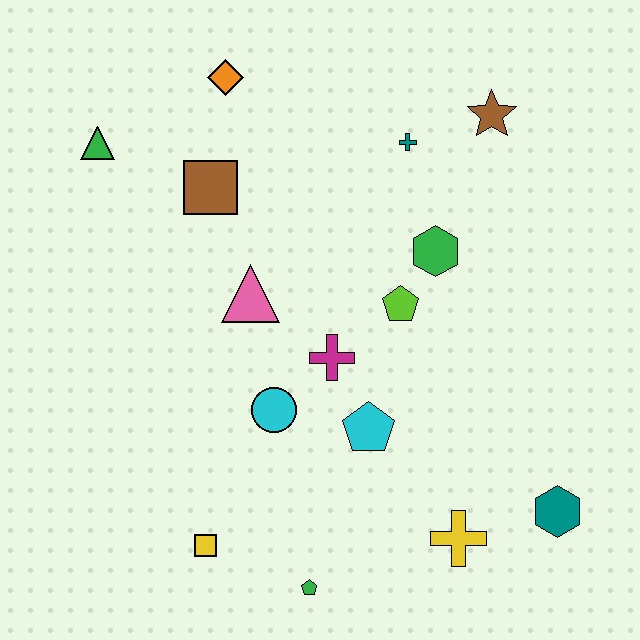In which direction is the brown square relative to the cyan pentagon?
The brown square is above the cyan pentagon.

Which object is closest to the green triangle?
The brown square is closest to the green triangle.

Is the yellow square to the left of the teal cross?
Yes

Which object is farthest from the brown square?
The teal hexagon is farthest from the brown square.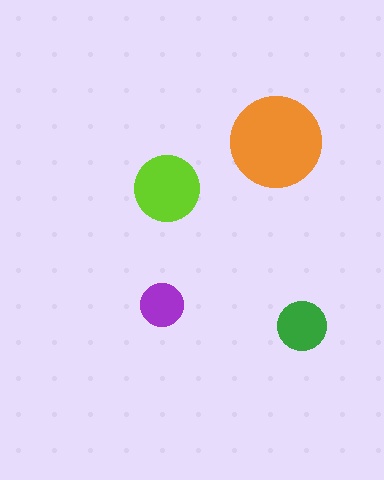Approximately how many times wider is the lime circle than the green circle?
About 1.5 times wider.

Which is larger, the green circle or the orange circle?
The orange one.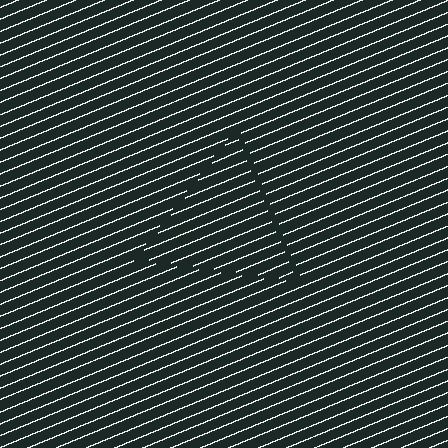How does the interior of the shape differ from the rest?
The interior of the shape contains the same grating, shifted by half a period — the contour is defined by the phase discontinuity where line-ends from the inner and outer gratings abut.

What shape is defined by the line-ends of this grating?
An illusory triangle. The interior of the shape contains the same grating, shifted by half a period — the contour is defined by the phase discontinuity where line-ends from the inner and outer gratings abut.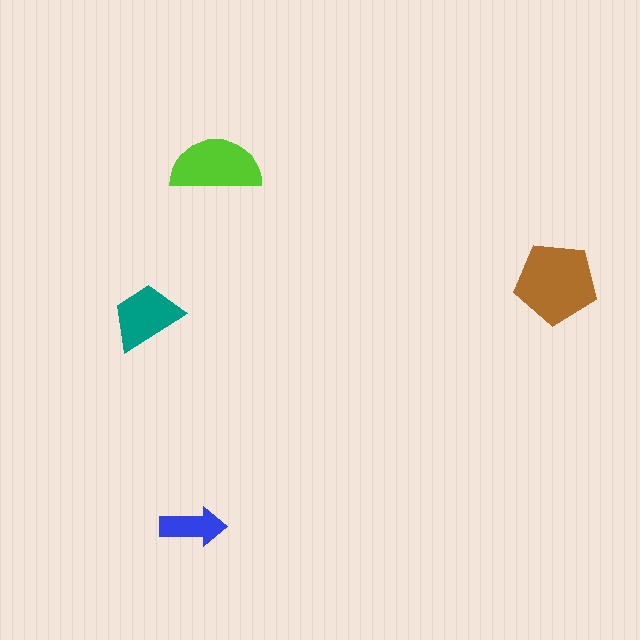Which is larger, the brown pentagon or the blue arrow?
The brown pentagon.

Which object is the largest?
The brown pentagon.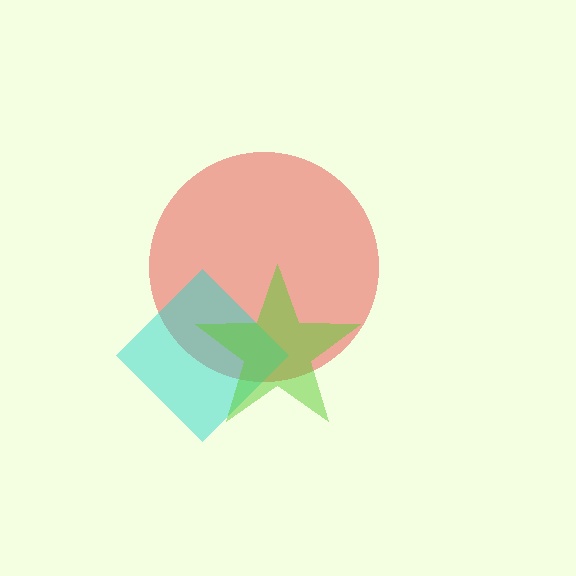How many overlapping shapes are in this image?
There are 3 overlapping shapes in the image.